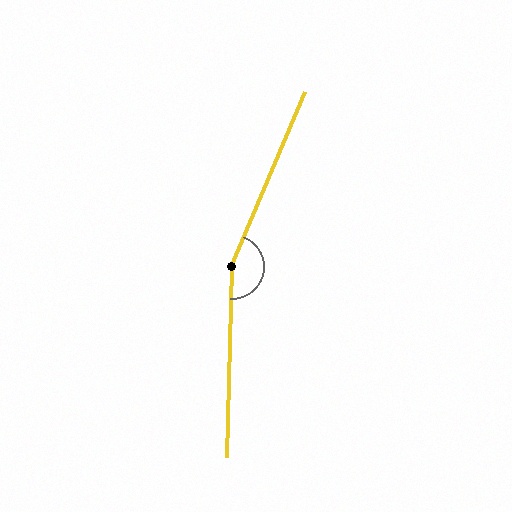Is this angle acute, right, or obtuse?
It is obtuse.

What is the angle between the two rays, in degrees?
Approximately 158 degrees.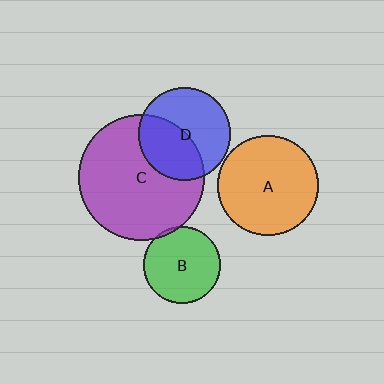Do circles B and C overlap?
Yes.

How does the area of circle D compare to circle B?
Approximately 1.4 times.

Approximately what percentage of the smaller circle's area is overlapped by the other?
Approximately 5%.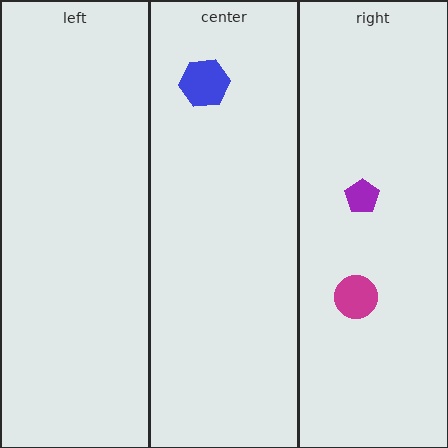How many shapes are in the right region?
2.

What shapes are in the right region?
The purple pentagon, the magenta circle.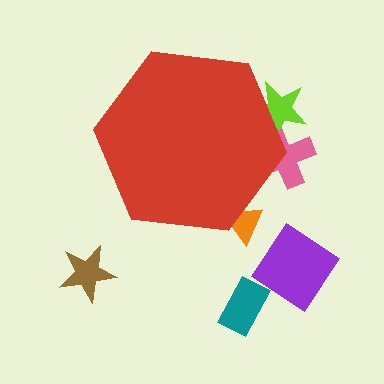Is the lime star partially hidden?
Yes, the lime star is partially hidden behind the red hexagon.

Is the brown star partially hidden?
No, the brown star is fully visible.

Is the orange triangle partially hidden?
Yes, the orange triangle is partially hidden behind the red hexagon.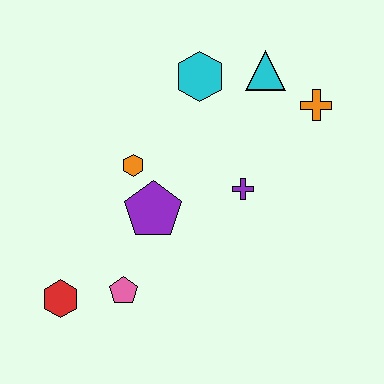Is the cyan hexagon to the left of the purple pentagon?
No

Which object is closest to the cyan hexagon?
The cyan triangle is closest to the cyan hexagon.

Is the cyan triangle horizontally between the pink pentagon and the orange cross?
Yes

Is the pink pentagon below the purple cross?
Yes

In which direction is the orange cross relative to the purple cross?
The orange cross is above the purple cross.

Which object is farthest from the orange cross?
The red hexagon is farthest from the orange cross.